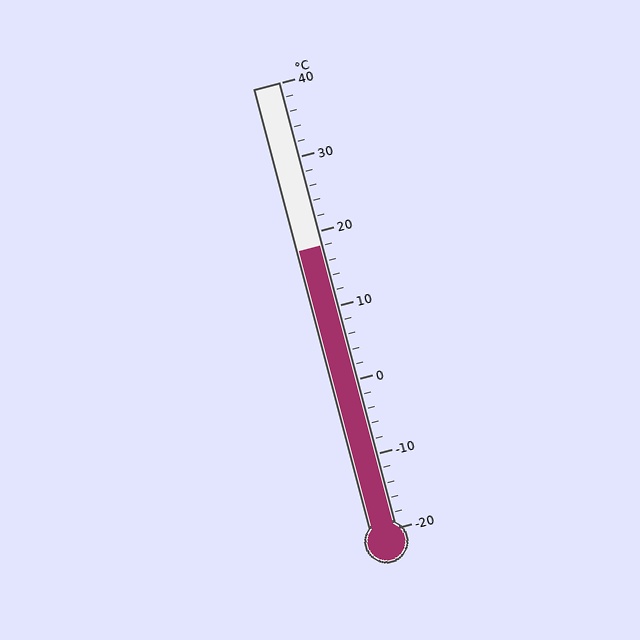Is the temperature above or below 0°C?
The temperature is above 0°C.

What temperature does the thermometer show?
The thermometer shows approximately 18°C.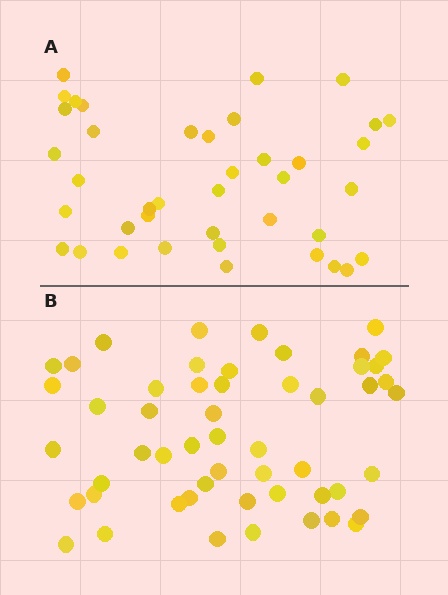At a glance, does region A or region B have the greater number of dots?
Region B (the bottom region) has more dots.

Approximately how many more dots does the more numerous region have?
Region B has approximately 15 more dots than region A.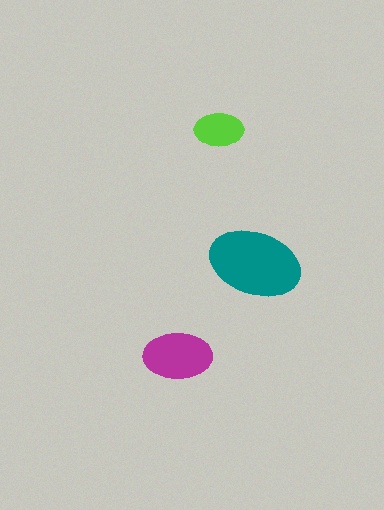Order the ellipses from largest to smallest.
the teal one, the magenta one, the lime one.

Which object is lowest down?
The magenta ellipse is bottommost.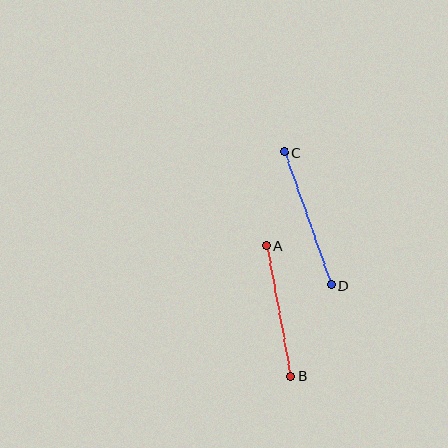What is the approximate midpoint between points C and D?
The midpoint is at approximately (308, 219) pixels.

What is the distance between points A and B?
The distance is approximately 132 pixels.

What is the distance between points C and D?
The distance is approximately 141 pixels.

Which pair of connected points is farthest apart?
Points C and D are farthest apart.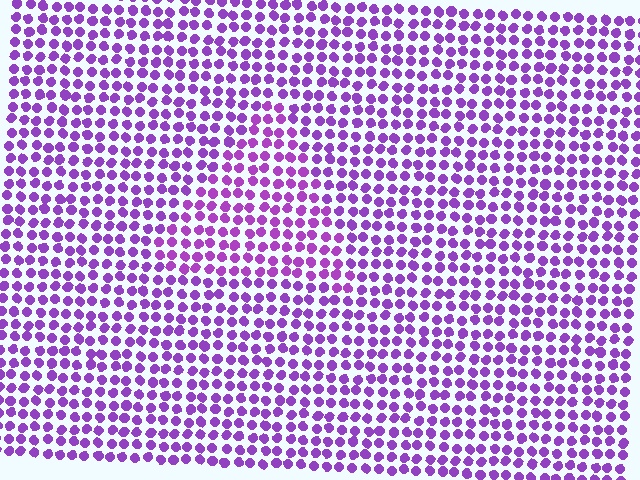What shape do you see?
I see a triangle.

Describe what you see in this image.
The image is filled with small purple elements in a uniform arrangement. A triangle-shaped region is visible where the elements are tinted to a slightly different hue, forming a subtle color boundary.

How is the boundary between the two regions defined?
The boundary is defined purely by a slight shift in hue (about 13 degrees). Spacing, size, and orientation are identical on both sides.